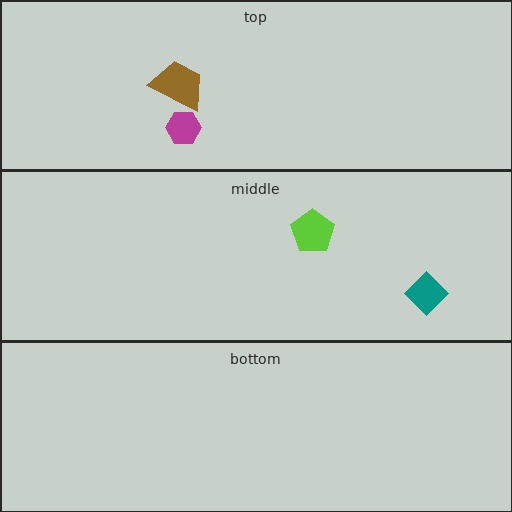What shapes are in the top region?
The brown trapezoid, the magenta hexagon.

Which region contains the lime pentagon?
The middle region.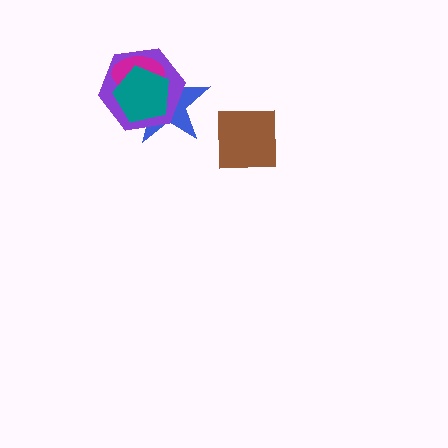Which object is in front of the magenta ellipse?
The teal pentagon is in front of the magenta ellipse.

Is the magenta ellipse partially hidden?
Yes, it is partially covered by another shape.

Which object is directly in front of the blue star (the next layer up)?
The purple hexagon is directly in front of the blue star.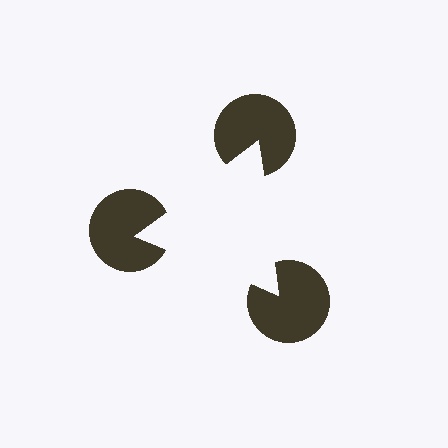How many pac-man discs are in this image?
There are 3 — one at each vertex of the illusory triangle.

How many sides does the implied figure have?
3 sides.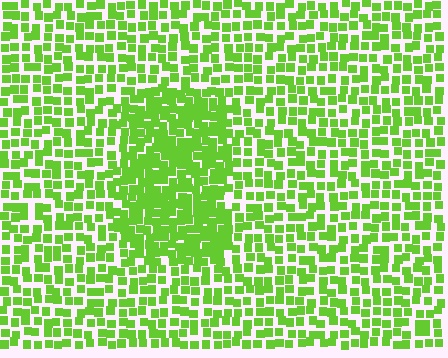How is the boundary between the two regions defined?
The boundary is defined by a change in element density (approximately 1.7x ratio). All elements are the same color, size, and shape.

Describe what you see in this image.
The image contains small lime elements arranged at two different densities. A rectangle-shaped region is visible where the elements are more densely packed than the surrounding area.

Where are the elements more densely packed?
The elements are more densely packed inside the rectangle boundary.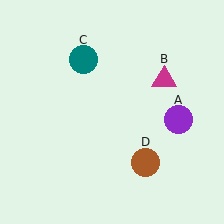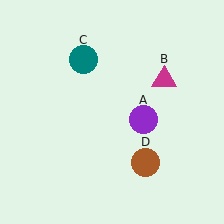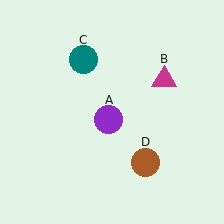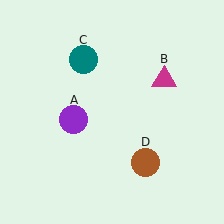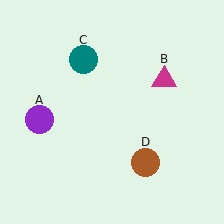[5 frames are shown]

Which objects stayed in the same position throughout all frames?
Magenta triangle (object B) and teal circle (object C) and brown circle (object D) remained stationary.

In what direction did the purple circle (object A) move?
The purple circle (object A) moved left.